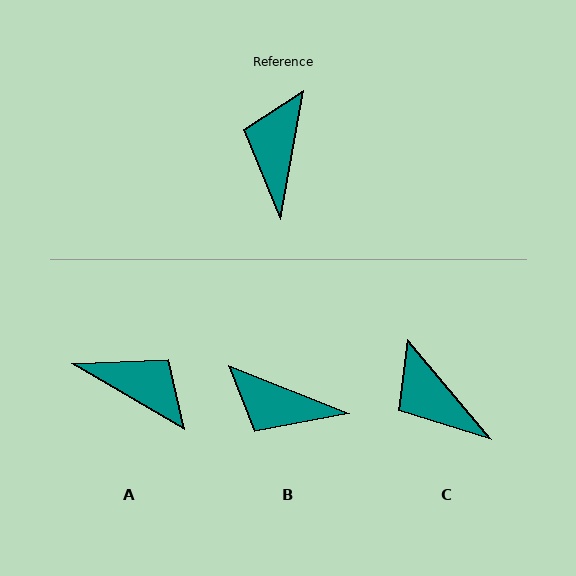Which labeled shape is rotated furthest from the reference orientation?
A, about 110 degrees away.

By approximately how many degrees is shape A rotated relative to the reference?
Approximately 110 degrees clockwise.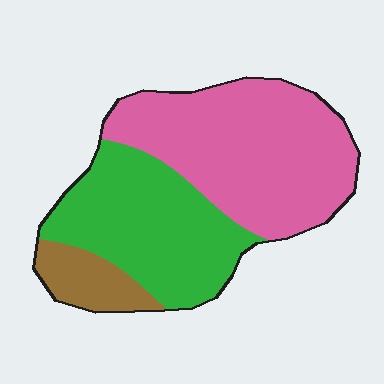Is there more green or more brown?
Green.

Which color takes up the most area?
Pink, at roughly 50%.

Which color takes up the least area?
Brown, at roughly 10%.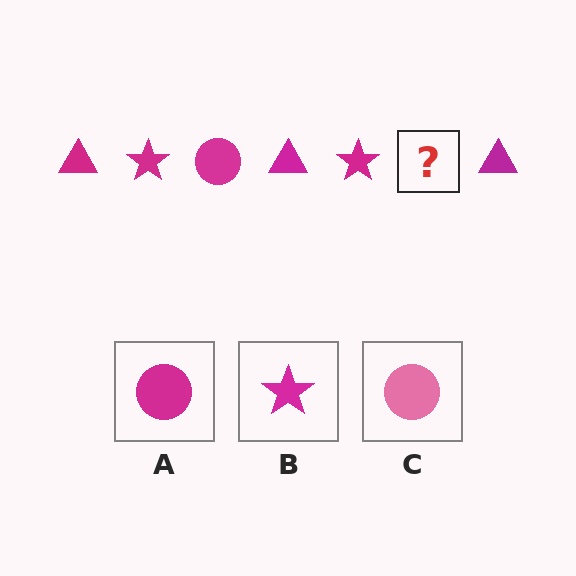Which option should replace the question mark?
Option A.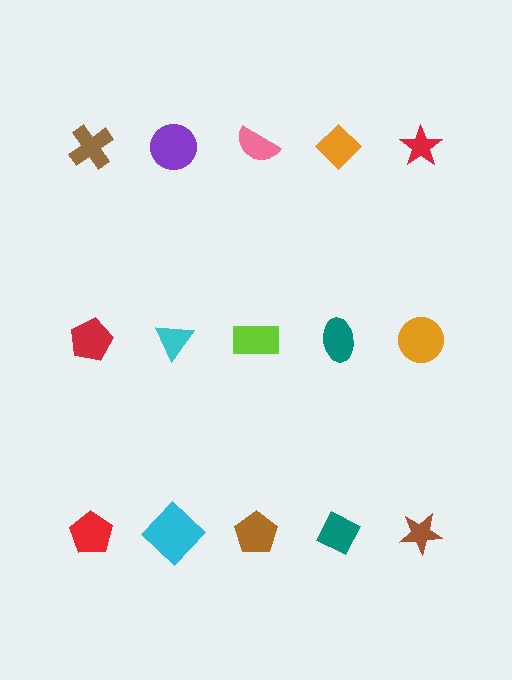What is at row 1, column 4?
An orange diamond.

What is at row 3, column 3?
A brown pentagon.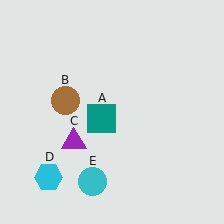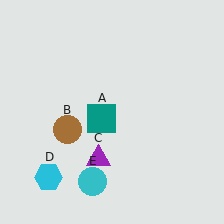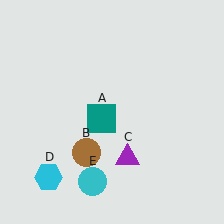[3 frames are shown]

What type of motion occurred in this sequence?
The brown circle (object B), purple triangle (object C) rotated counterclockwise around the center of the scene.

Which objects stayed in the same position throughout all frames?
Teal square (object A) and cyan hexagon (object D) and cyan circle (object E) remained stationary.